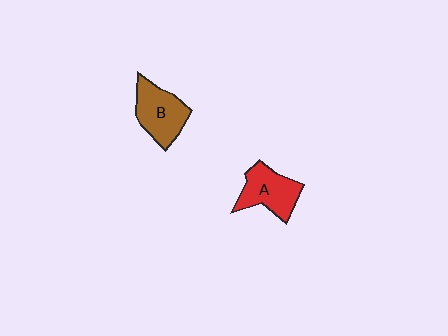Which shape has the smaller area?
Shape A (red).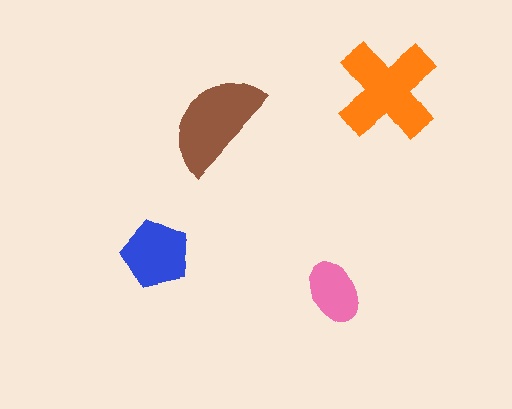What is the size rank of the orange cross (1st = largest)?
1st.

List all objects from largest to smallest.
The orange cross, the brown semicircle, the blue pentagon, the pink ellipse.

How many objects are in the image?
There are 4 objects in the image.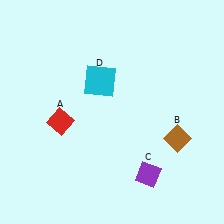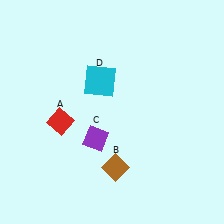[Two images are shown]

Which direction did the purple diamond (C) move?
The purple diamond (C) moved left.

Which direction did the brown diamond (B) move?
The brown diamond (B) moved left.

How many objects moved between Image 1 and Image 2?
2 objects moved between the two images.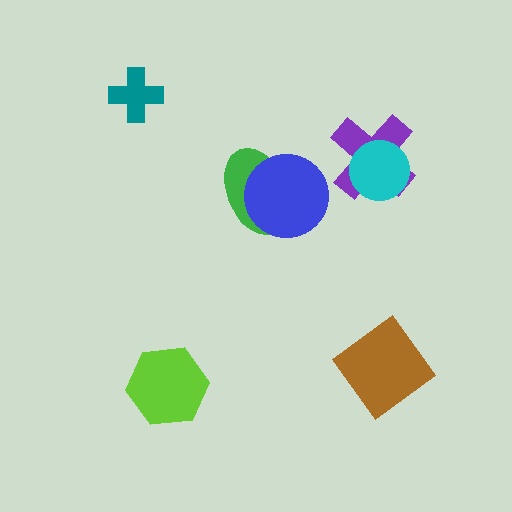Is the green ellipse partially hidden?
Yes, it is partially covered by another shape.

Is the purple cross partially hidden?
Yes, it is partially covered by another shape.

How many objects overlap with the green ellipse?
1 object overlaps with the green ellipse.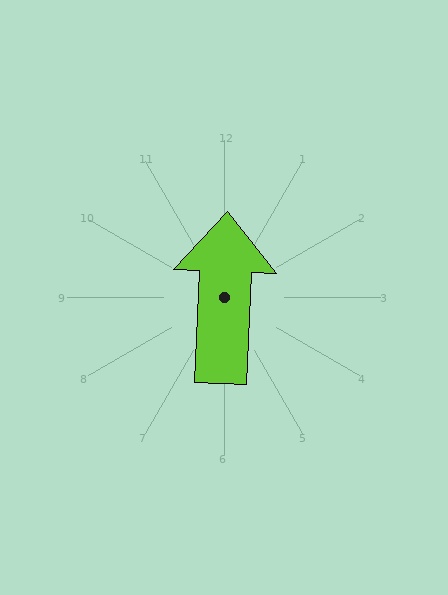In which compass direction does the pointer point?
North.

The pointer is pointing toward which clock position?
Roughly 12 o'clock.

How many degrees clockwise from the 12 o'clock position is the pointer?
Approximately 3 degrees.